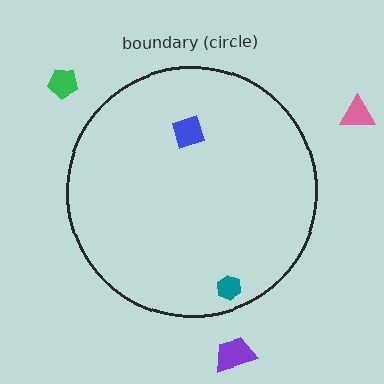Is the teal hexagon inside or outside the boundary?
Inside.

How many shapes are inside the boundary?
2 inside, 3 outside.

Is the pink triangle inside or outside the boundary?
Outside.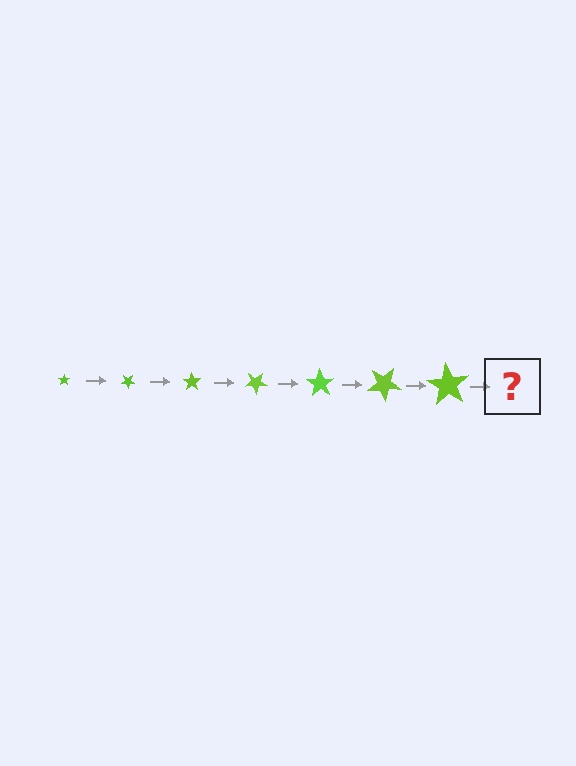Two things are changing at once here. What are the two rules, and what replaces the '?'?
The two rules are that the star grows larger each step and it rotates 35 degrees each step. The '?' should be a star, larger than the previous one and rotated 245 degrees from the start.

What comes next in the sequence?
The next element should be a star, larger than the previous one and rotated 245 degrees from the start.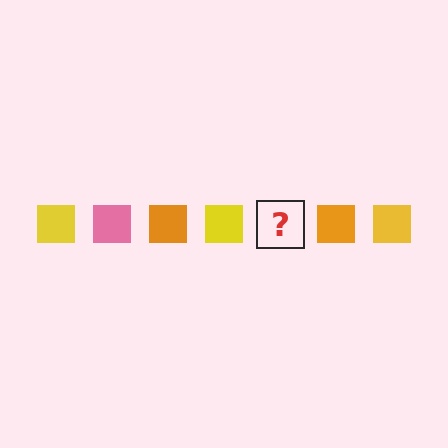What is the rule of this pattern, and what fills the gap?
The rule is that the pattern cycles through yellow, pink, orange squares. The gap should be filled with a pink square.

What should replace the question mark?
The question mark should be replaced with a pink square.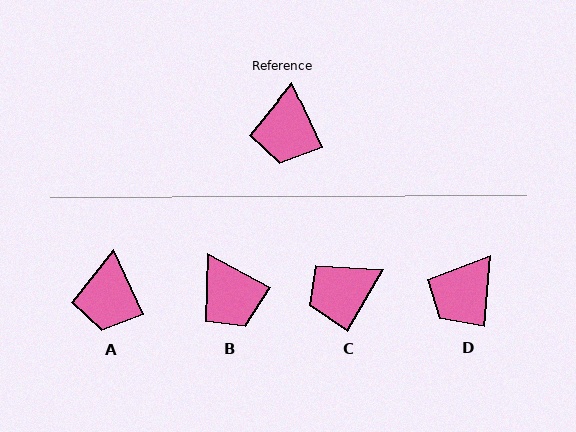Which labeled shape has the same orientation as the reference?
A.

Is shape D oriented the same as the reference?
No, it is off by about 30 degrees.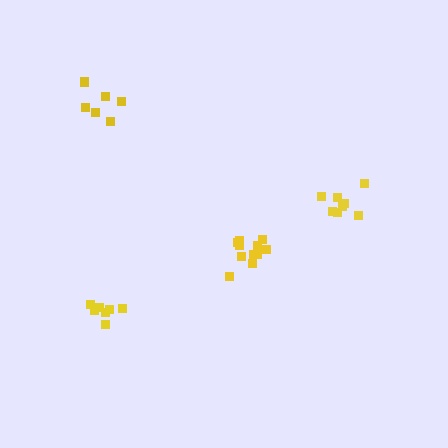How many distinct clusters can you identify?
There are 4 distinct clusters.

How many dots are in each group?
Group 1: 11 dots, Group 2: 7 dots, Group 3: 8 dots, Group 4: 6 dots (32 total).